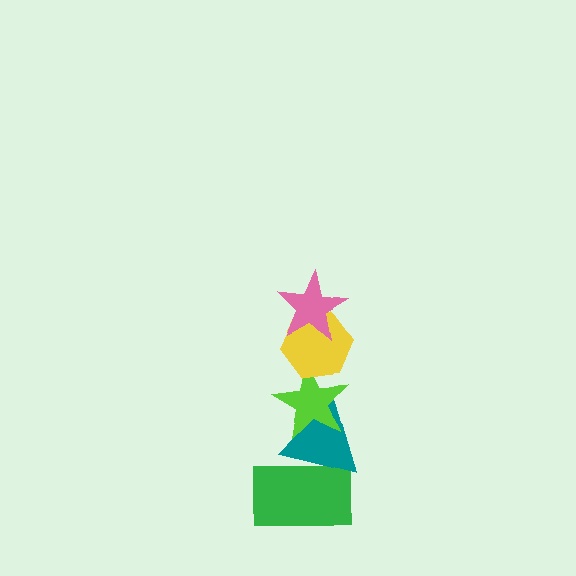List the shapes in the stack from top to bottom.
From top to bottom: the pink star, the yellow hexagon, the lime star, the teal triangle, the green rectangle.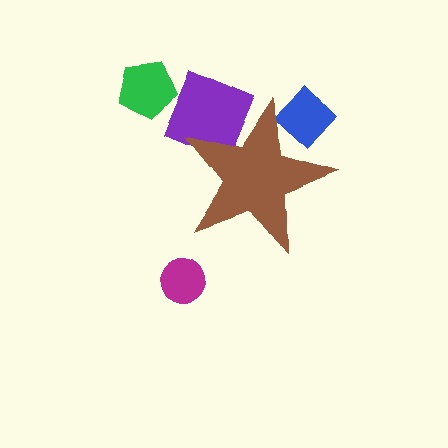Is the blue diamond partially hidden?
Yes, the blue diamond is partially hidden behind the brown star.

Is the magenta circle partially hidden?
No, the magenta circle is fully visible.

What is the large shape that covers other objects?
A brown star.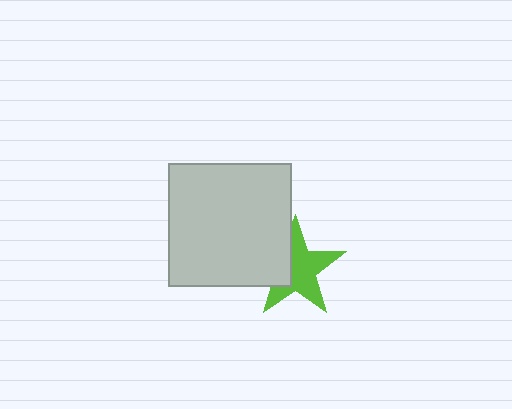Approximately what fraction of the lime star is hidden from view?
Roughly 32% of the lime star is hidden behind the light gray square.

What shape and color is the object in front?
The object in front is a light gray square.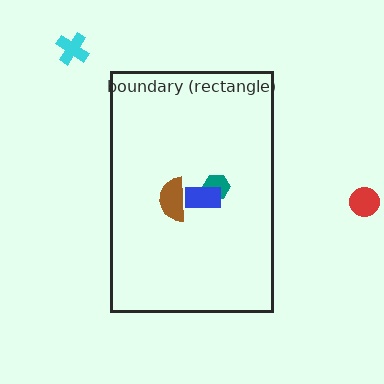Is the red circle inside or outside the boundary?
Outside.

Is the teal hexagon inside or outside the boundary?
Inside.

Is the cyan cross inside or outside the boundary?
Outside.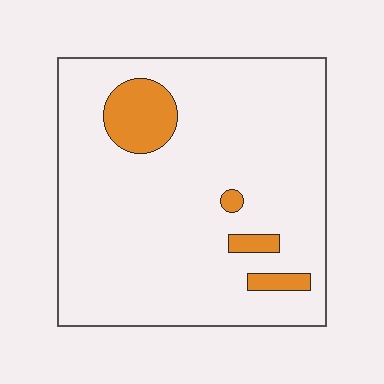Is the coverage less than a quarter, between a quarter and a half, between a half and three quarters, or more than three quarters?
Less than a quarter.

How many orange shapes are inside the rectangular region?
4.